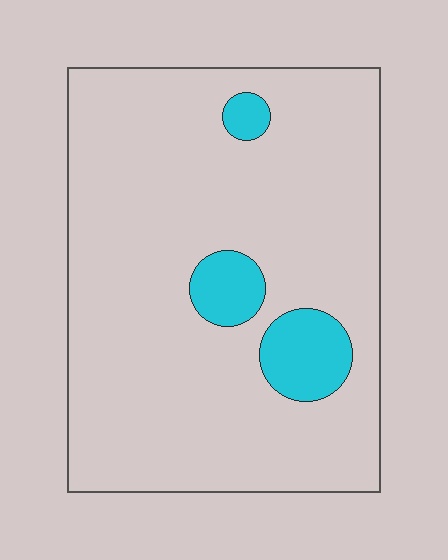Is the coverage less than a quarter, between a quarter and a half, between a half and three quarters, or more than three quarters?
Less than a quarter.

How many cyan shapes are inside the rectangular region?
3.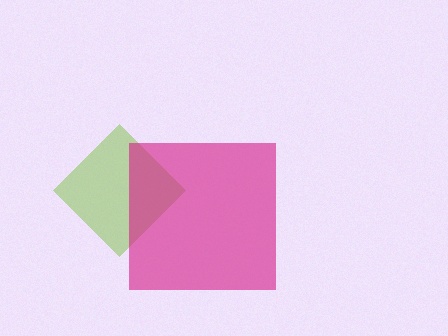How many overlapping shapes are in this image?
There are 2 overlapping shapes in the image.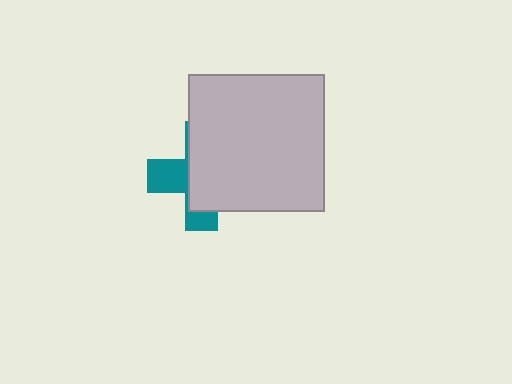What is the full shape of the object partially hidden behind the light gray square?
The partially hidden object is a teal cross.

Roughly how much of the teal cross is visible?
A small part of it is visible (roughly 35%).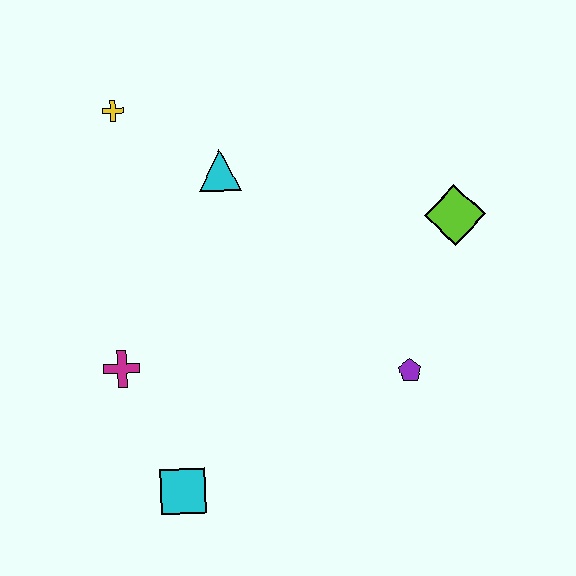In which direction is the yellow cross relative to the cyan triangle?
The yellow cross is to the left of the cyan triangle.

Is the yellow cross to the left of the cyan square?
Yes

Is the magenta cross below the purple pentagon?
No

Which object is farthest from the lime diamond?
The cyan square is farthest from the lime diamond.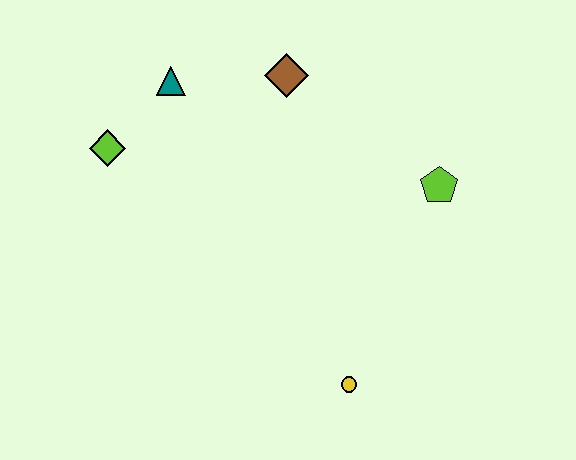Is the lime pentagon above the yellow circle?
Yes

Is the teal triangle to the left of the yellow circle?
Yes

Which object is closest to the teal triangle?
The lime diamond is closest to the teal triangle.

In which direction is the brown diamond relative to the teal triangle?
The brown diamond is to the right of the teal triangle.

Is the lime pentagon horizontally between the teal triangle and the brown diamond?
No